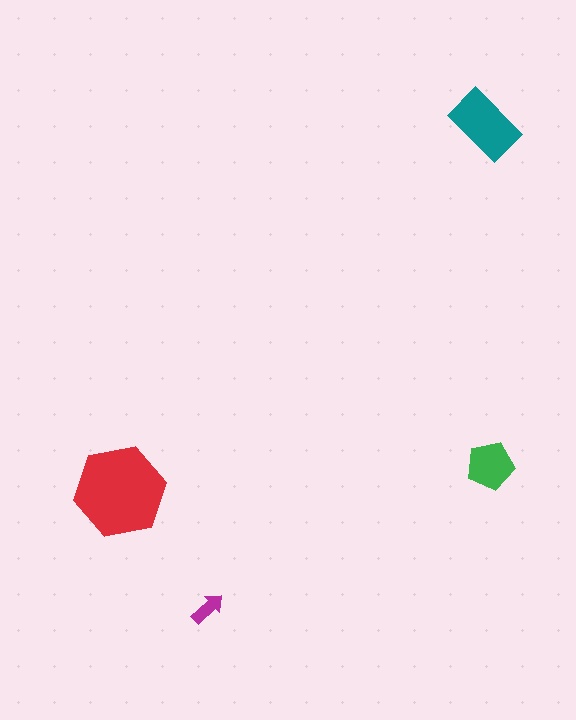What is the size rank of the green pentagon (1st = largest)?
3rd.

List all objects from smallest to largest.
The magenta arrow, the green pentagon, the teal rectangle, the red hexagon.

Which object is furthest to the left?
The red hexagon is leftmost.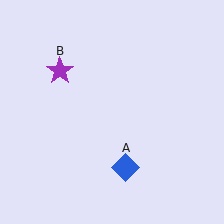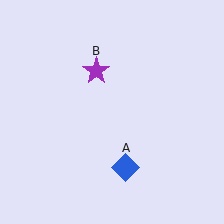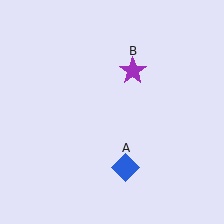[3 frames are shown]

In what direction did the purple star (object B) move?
The purple star (object B) moved right.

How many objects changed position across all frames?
1 object changed position: purple star (object B).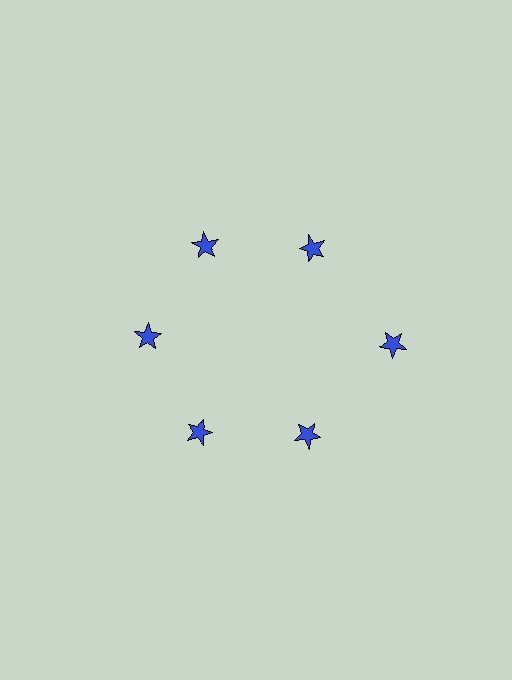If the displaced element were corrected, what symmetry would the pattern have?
It would have 6-fold rotational symmetry — the pattern would map onto itself every 60 degrees.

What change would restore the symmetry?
The symmetry would be restored by moving it inward, back onto the ring so that all 6 stars sit at equal angles and equal distance from the center.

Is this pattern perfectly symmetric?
No. The 6 blue stars are arranged in a ring, but one element near the 3 o'clock position is pushed outward from the center, breaking the 6-fold rotational symmetry.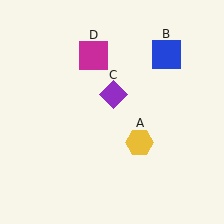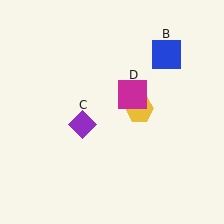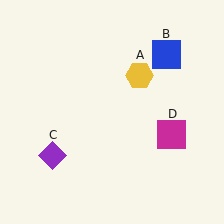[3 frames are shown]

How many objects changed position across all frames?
3 objects changed position: yellow hexagon (object A), purple diamond (object C), magenta square (object D).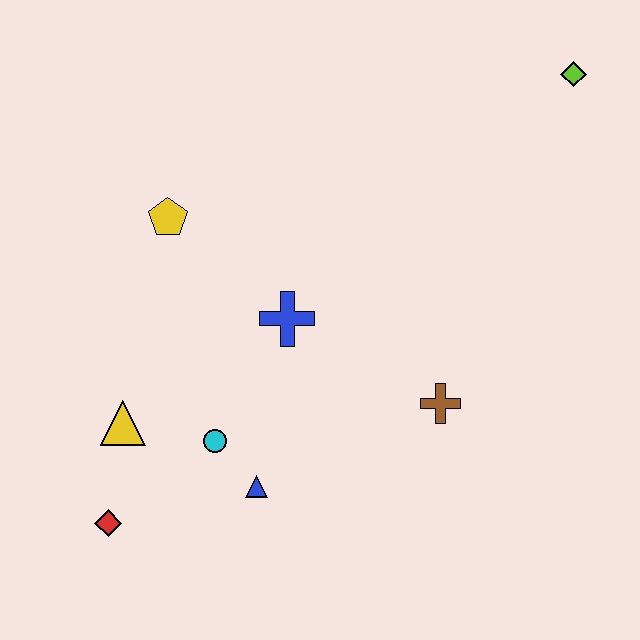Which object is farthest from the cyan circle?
The lime diamond is farthest from the cyan circle.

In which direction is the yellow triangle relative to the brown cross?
The yellow triangle is to the left of the brown cross.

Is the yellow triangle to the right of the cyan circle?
No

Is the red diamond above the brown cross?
No